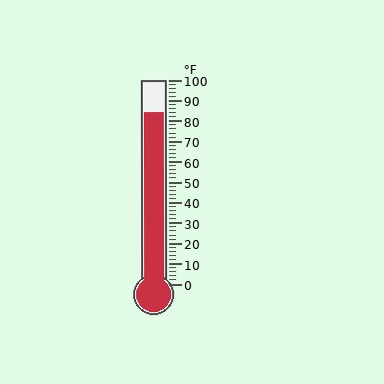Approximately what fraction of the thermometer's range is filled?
The thermometer is filled to approximately 85% of its range.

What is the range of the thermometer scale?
The thermometer scale ranges from 0°F to 100°F.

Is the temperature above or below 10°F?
The temperature is above 10°F.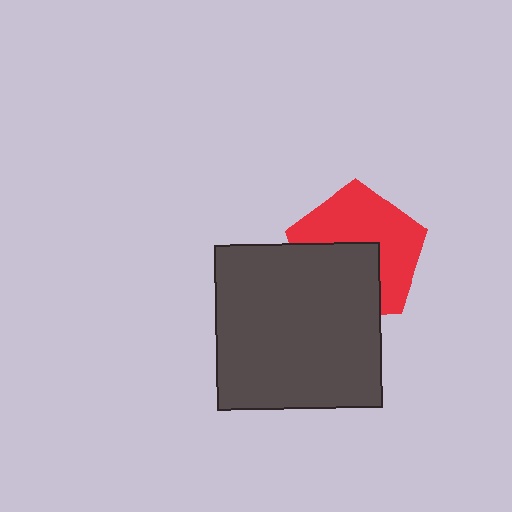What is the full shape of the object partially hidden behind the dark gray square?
The partially hidden object is a red pentagon.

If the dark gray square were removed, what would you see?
You would see the complete red pentagon.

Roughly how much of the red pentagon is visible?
About half of it is visible (roughly 57%).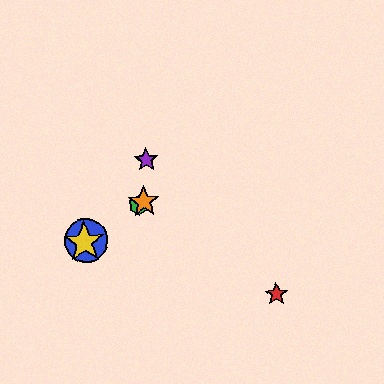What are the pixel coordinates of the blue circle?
The blue circle is at (86, 241).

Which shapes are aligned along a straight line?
The blue circle, the green hexagon, the yellow star, the orange star are aligned along a straight line.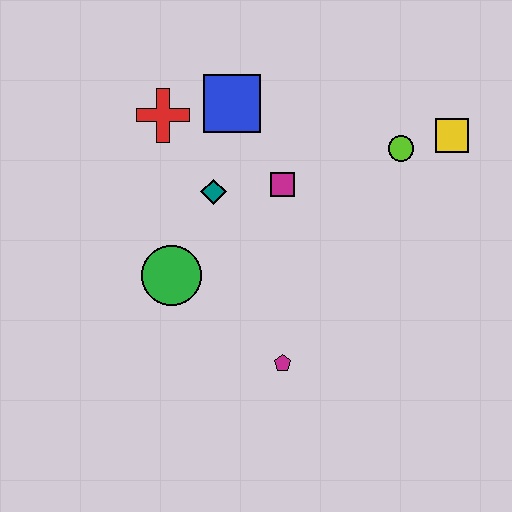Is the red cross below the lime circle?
No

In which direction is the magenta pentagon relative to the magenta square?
The magenta pentagon is below the magenta square.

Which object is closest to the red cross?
The blue square is closest to the red cross.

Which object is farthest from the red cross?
The yellow square is farthest from the red cross.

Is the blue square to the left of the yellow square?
Yes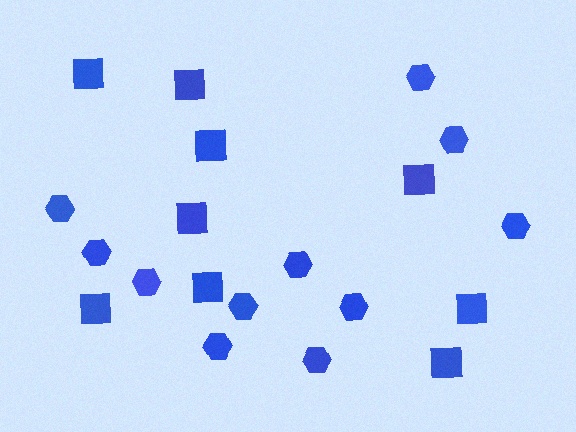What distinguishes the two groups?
There are 2 groups: one group of hexagons (11) and one group of squares (9).